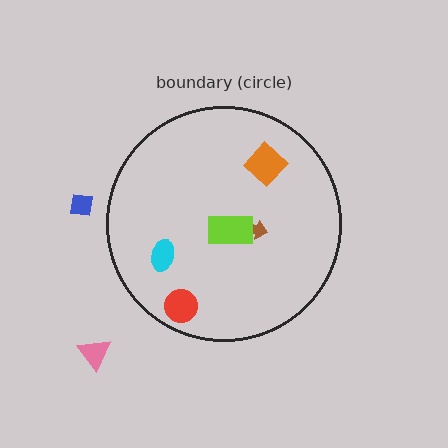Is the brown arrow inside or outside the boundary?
Inside.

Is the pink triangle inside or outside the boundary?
Outside.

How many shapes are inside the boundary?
5 inside, 2 outside.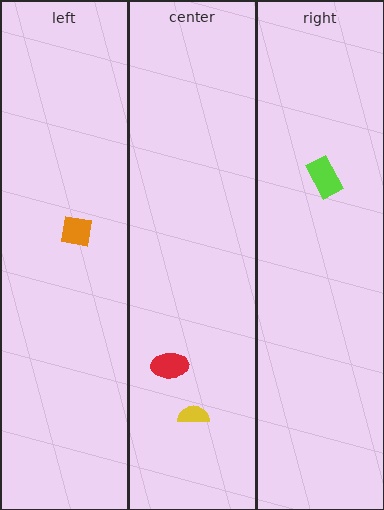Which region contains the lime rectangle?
The right region.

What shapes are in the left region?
The orange square.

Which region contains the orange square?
The left region.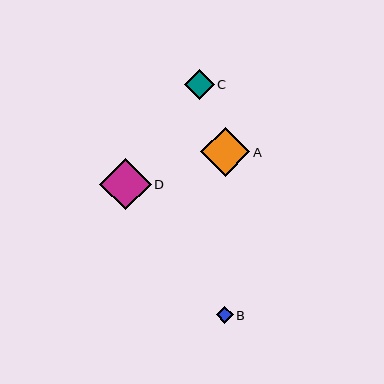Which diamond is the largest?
Diamond D is the largest with a size of approximately 51 pixels.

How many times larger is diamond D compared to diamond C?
Diamond D is approximately 1.7 times the size of diamond C.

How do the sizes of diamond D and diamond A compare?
Diamond D and diamond A are approximately the same size.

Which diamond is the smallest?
Diamond B is the smallest with a size of approximately 17 pixels.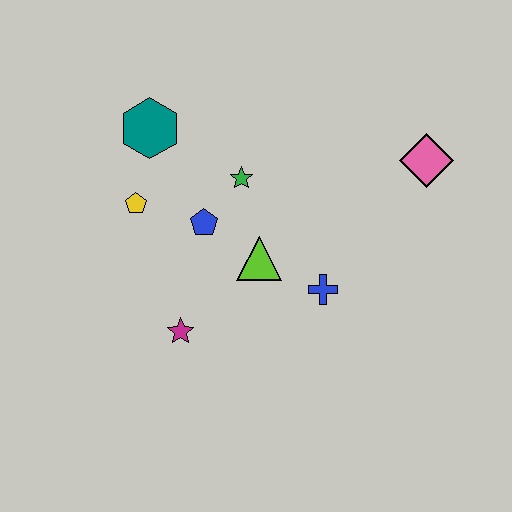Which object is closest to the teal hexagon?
The yellow pentagon is closest to the teal hexagon.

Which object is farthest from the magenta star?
The pink diamond is farthest from the magenta star.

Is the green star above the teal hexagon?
No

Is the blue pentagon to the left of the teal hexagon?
No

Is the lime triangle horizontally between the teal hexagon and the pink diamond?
Yes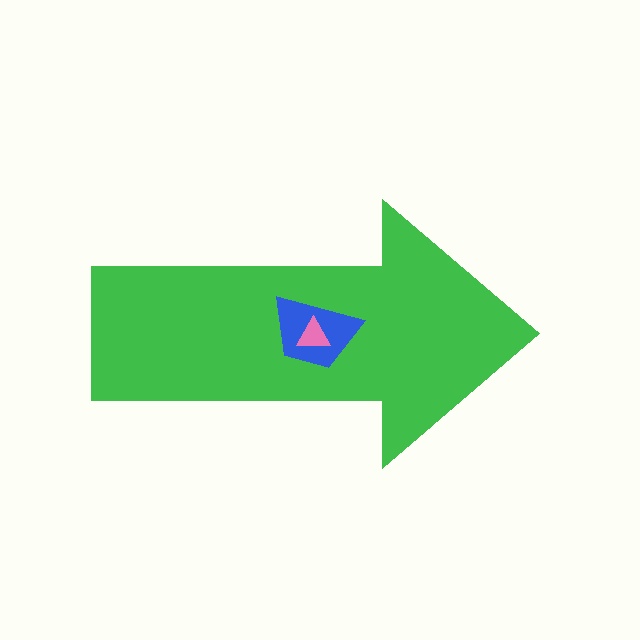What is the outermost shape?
The green arrow.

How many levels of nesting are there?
3.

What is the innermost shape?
The pink triangle.